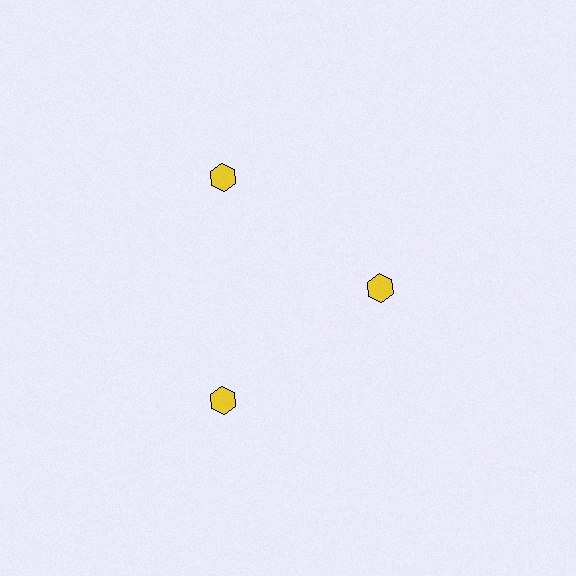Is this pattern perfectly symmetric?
No. The 3 yellow hexagons are arranged in a ring, but one element near the 3 o'clock position is pulled inward toward the center, breaking the 3-fold rotational symmetry.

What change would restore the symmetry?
The symmetry would be restored by moving it outward, back onto the ring so that all 3 hexagons sit at equal angles and equal distance from the center.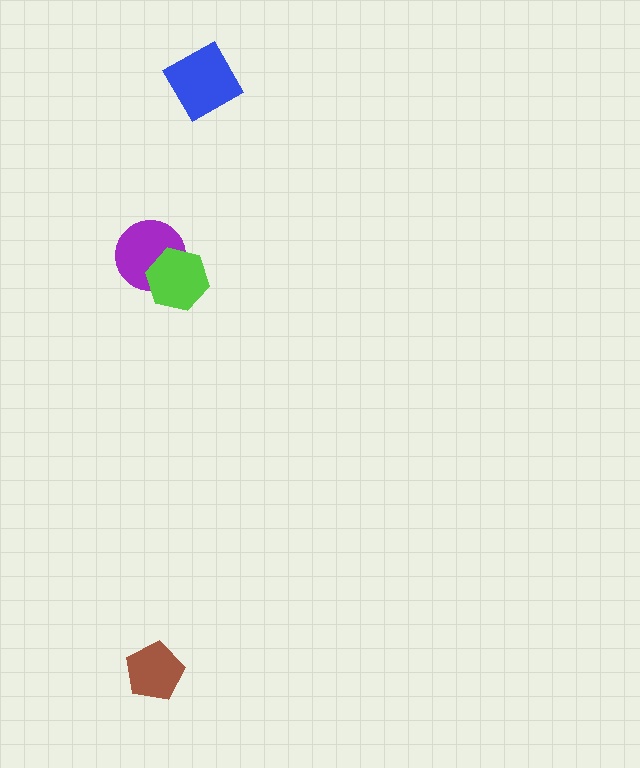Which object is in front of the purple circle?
The lime hexagon is in front of the purple circle.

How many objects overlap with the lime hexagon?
1 object overlaps with the lime hexagon.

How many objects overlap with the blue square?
0 objects overlap with the blue square.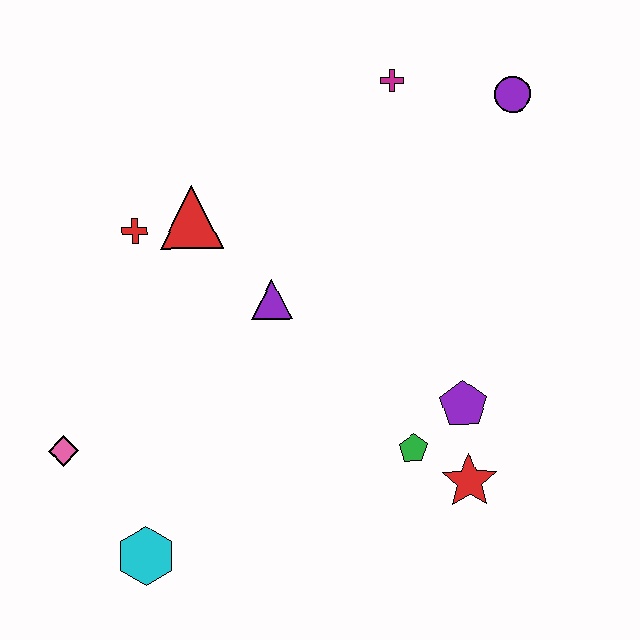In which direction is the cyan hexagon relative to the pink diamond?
The cyan hexagon is below the pink diamond.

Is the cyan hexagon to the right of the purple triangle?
No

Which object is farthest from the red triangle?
The red star is farthest from the red triangle.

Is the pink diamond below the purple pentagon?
Yes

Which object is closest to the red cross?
The red triangle is closest to the red cross.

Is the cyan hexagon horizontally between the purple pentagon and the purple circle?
No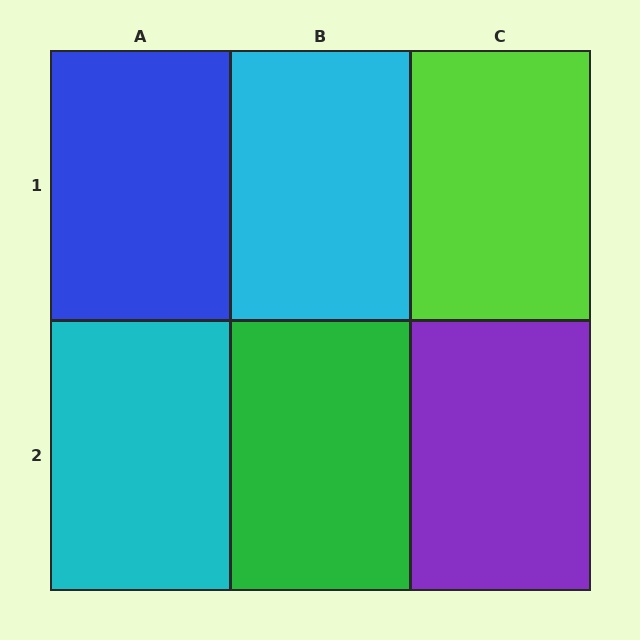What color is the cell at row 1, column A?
Blue.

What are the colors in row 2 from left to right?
Cyan, green, purple.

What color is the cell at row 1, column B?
Cyan.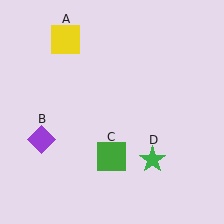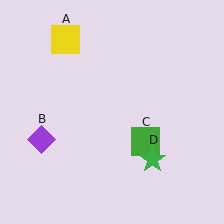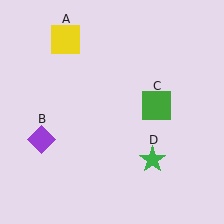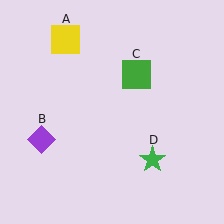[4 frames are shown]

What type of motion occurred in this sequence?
The green square (object C) rotated counterclockwise around the center of the scene.